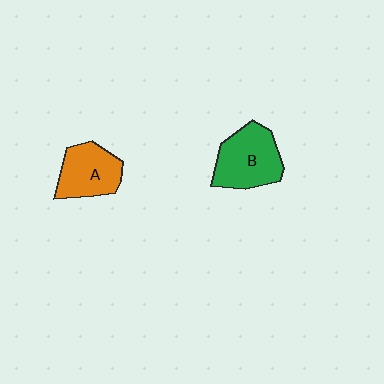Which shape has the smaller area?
Shape A (orange).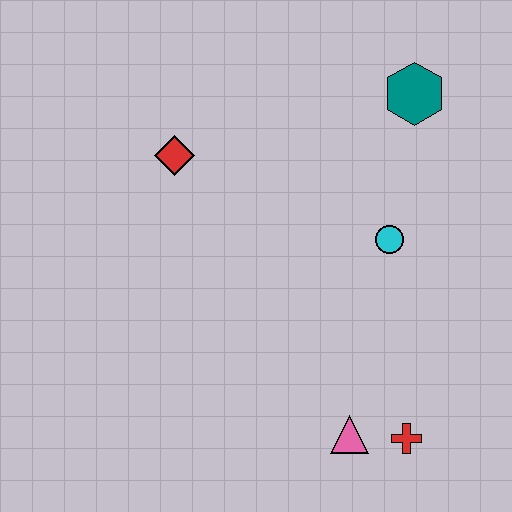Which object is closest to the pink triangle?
The red cross is closest to the pink triangle.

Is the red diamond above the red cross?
Yes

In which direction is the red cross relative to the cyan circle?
The red cross is below the cyan circle.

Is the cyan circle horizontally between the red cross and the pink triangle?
Yes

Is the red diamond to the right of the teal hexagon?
No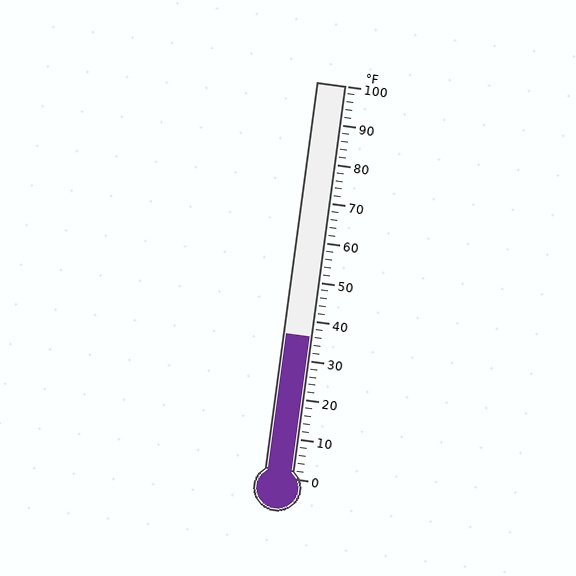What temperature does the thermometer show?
The thermometer shows approximately 36°F.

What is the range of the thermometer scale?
The thermometer scale ranges from 0°F to 100°F.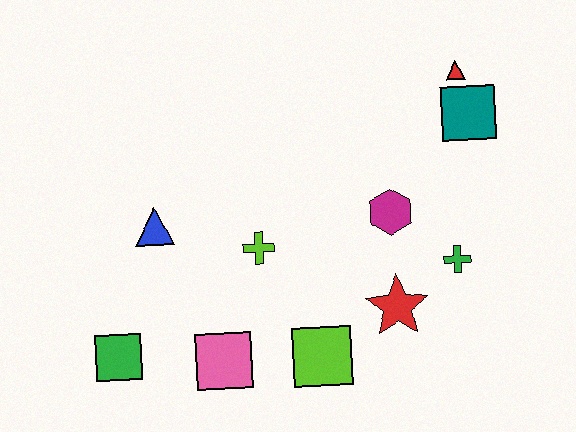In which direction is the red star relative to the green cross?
The red star is to the left of the green cross.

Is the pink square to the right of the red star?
No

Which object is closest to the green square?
The pink square is closest to the green square.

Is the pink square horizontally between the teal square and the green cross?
No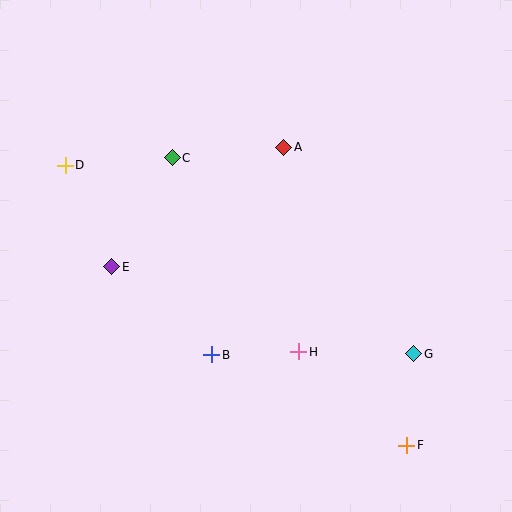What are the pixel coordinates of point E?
Point E is at (112, 267).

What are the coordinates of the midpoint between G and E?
The midpoint between G and E is at (263, 310).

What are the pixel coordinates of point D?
Point D is at (65, 165).